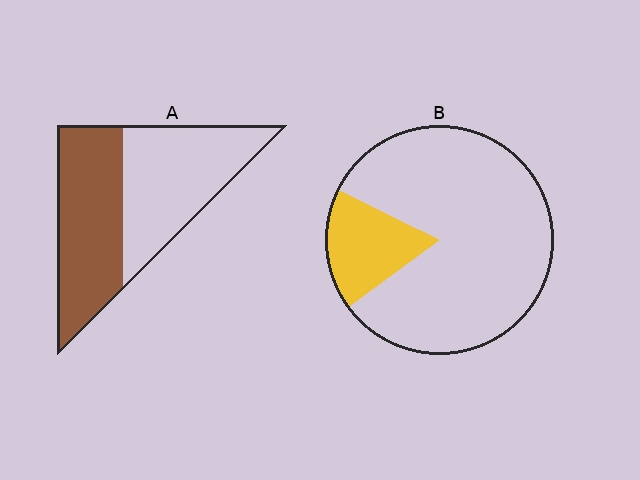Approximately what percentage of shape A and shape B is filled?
A is approximately 50% and B is approximately 15%.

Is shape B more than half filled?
No.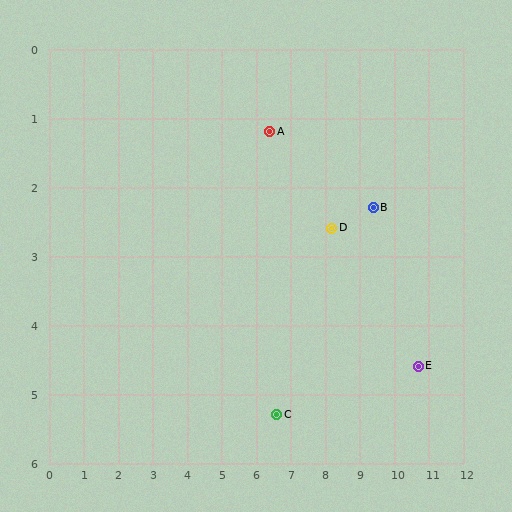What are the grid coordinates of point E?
Point E is at approximately (10.7, 4.6).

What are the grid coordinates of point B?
Point B is at approximately (9.4, 2.3).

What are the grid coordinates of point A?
Point A is at approximately (6.4, 1.2).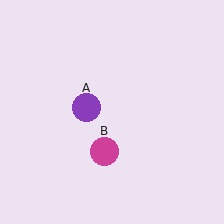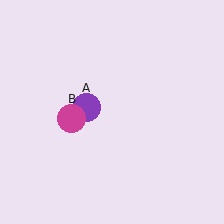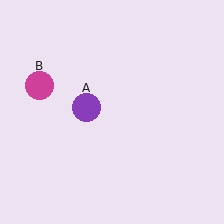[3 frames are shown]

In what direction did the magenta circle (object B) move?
The magenta circle (object B) moved up and to the left.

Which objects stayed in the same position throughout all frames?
Purple circle (object A) remained stationary.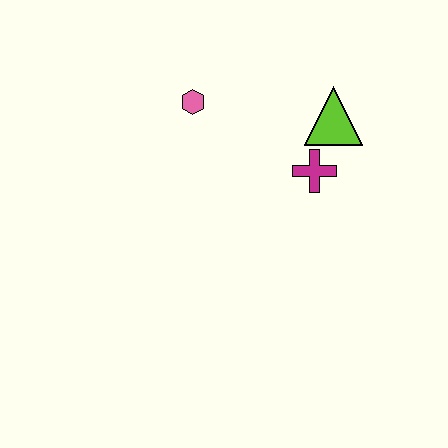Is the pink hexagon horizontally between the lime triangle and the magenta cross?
No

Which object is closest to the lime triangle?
The magenta cross is closest to the lime triangle.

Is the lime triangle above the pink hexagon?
No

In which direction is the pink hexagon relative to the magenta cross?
The pink hexagon is to the left of the magenta cross.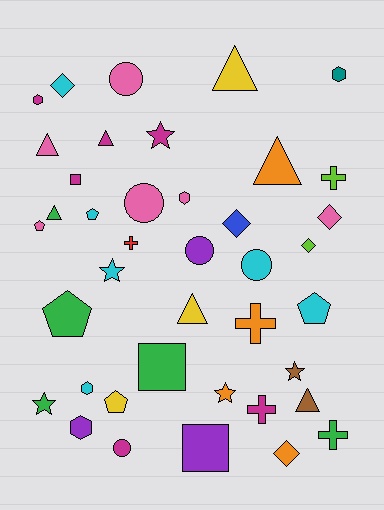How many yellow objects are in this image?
There are 3 yellow objects.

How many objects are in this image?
There are 40 objects.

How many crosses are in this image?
There are 5 crosses.